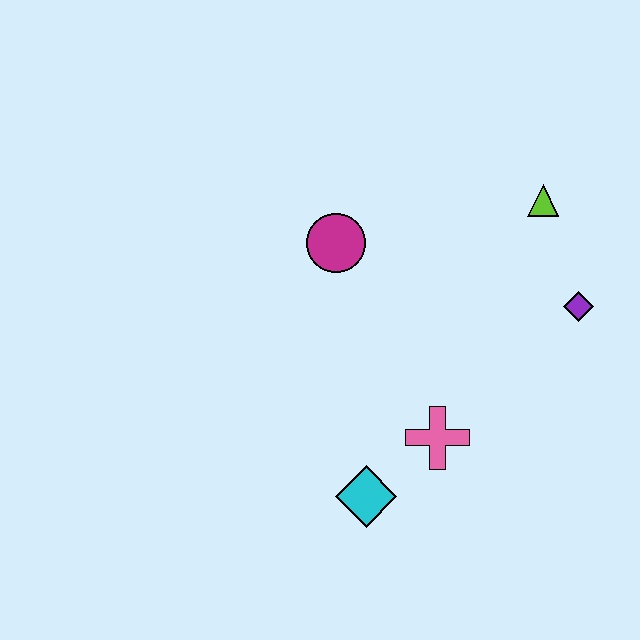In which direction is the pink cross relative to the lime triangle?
The pink cross is below the lime triangle.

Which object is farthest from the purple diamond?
The cyan diamond is farthest from the purple diamond.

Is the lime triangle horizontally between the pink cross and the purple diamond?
Yes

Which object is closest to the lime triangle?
The purple diamond is closest to the lime triangle.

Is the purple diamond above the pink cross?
Yes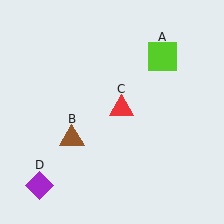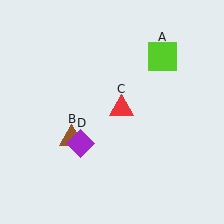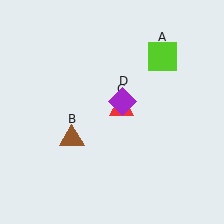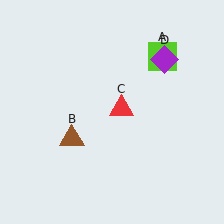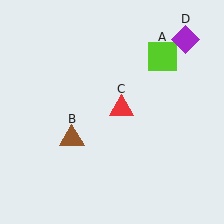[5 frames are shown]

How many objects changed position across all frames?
1 object changed position: purple diamond (object D).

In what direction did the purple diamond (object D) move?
The purple diamond (object D) moved up and to the right.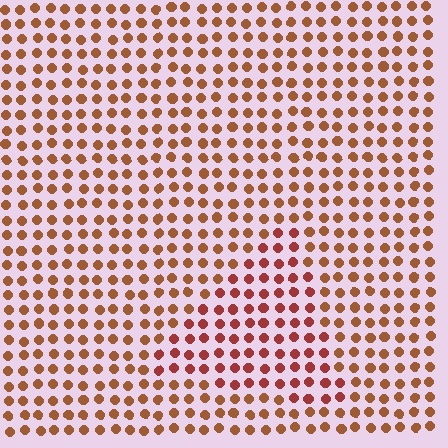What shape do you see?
I see a triangle.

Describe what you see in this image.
The image is filled with small brown elements in a uniform arrangement. A triangle-shaped region is visible where the elements are tinted to a slightly different hue, forming a subtle color boundary.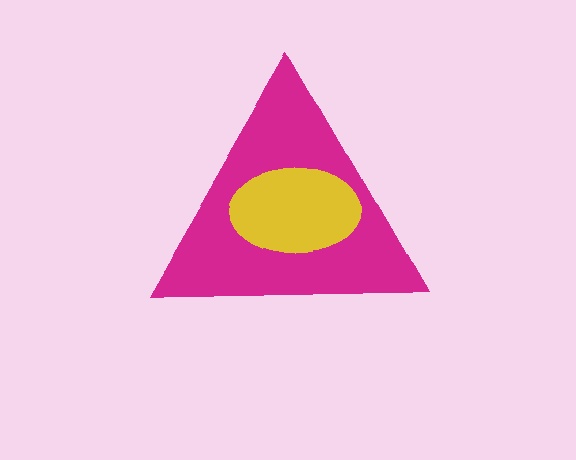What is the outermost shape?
The magenta triangle.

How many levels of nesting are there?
2.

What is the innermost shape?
The yellow ellipse.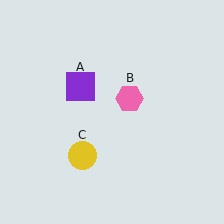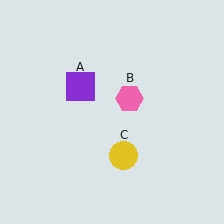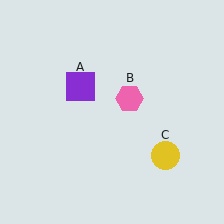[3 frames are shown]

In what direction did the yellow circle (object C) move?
The yellow circle (object C) moved right.